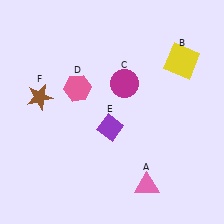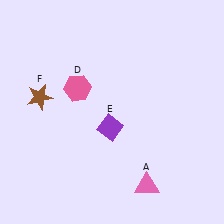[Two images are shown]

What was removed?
The magenta circle (C), the yellow square (B) were removed in Image 2.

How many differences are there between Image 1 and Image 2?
There are 2 differences between the two images.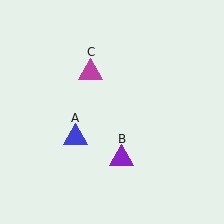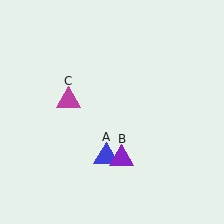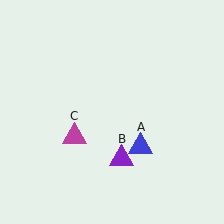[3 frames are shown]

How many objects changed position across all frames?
2 objects changed position: blue triangle (object A), magenta triangle (object C).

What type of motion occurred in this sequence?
The blue triangle (object A), magenta triangle (object C) rotated counterclockwise around the center of the scene.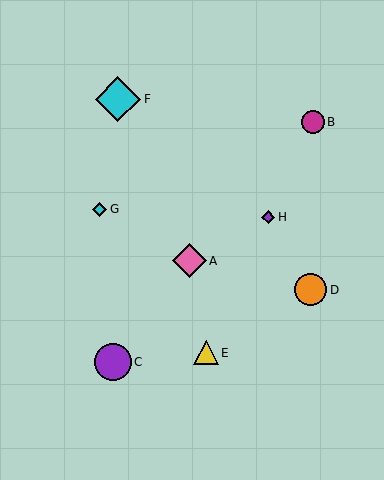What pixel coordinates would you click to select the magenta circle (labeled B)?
Click at (313, 122) to select the magenta circle B.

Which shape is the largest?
The cyan diamond (labeled F) is the largest.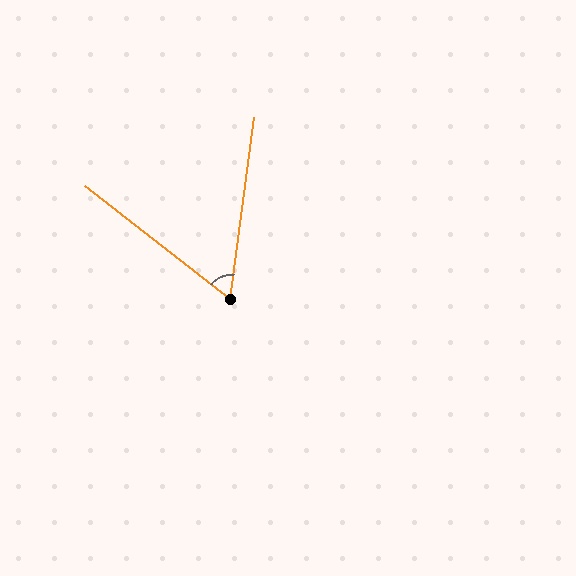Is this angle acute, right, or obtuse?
It is acute.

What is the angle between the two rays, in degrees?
Approximately 60 degrees.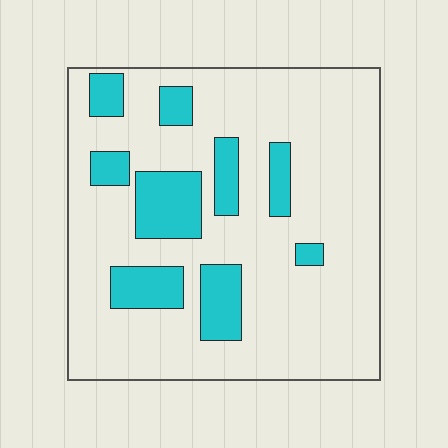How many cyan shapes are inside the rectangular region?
9.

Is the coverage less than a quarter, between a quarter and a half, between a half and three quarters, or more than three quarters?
Less than a quarter.